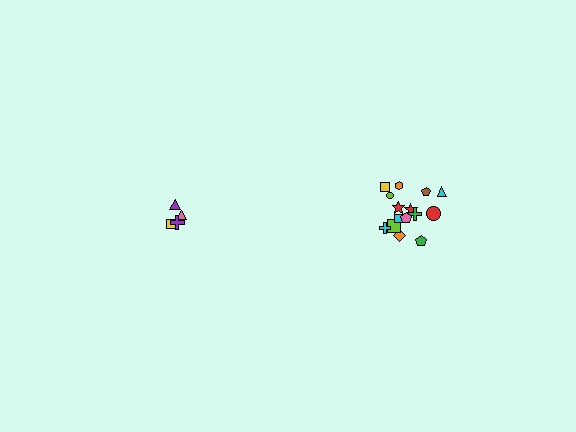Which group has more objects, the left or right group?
The right group.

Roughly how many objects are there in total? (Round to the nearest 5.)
Roughly 20 objects in total.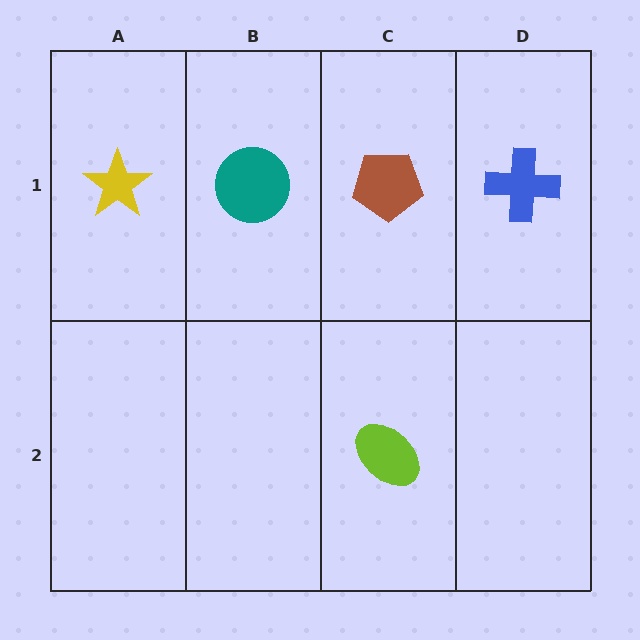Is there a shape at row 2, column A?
No, that cell is empty.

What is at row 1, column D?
A blue cross.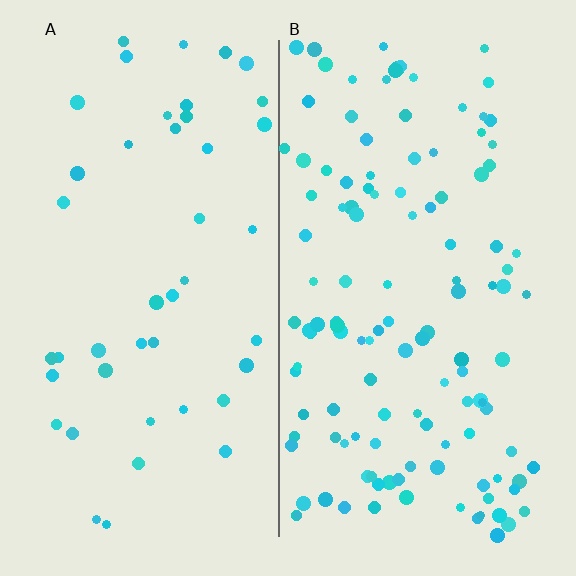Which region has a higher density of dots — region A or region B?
B (the right).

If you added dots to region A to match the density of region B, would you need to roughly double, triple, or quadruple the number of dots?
Approximately triple.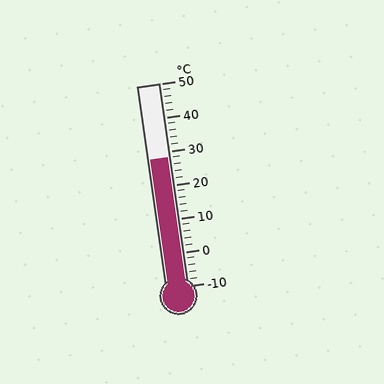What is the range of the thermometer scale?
The thermometer scale ranges from -10°C to 50°C.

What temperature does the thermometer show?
The thermometer shows approximately 28°C.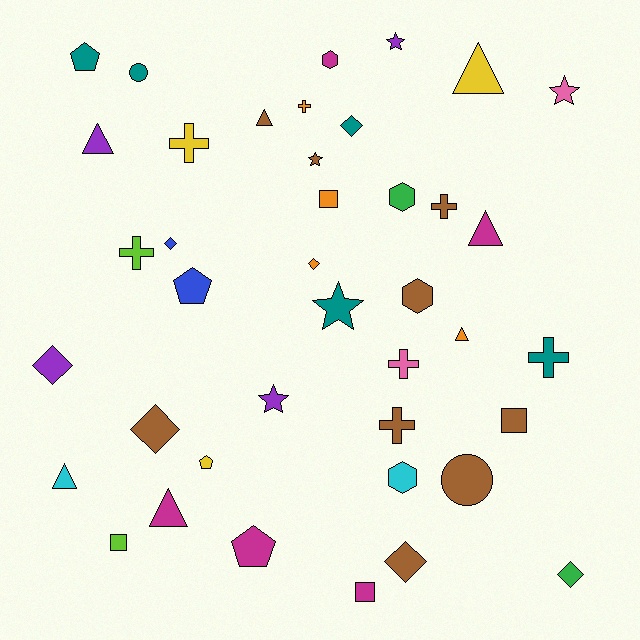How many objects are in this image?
There are 40 objects.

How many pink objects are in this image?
There are 2 pink objects.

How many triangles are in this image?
There are 7 triangles.